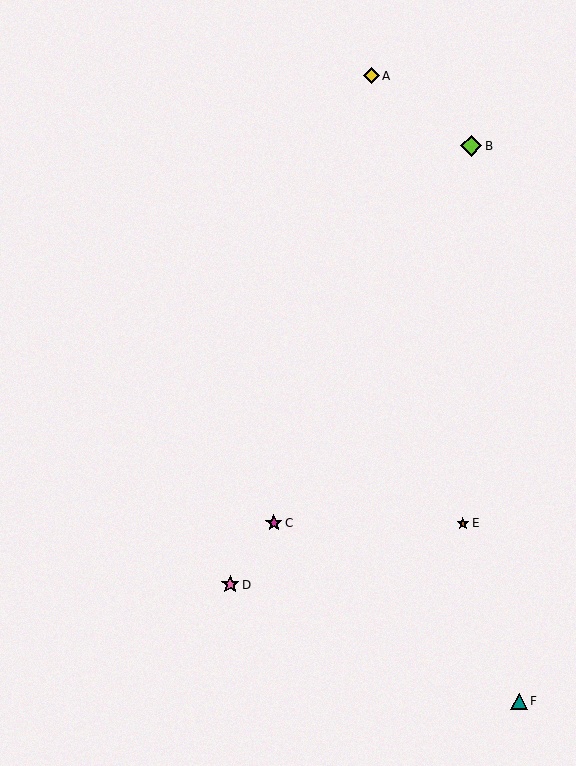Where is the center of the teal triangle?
The center of the teal triangle is at (519, 701).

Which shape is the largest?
The lime diamond (labeled B) is the largest.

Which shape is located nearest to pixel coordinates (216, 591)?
The pink star (labeled D) at (230, 585) is nearest to that location.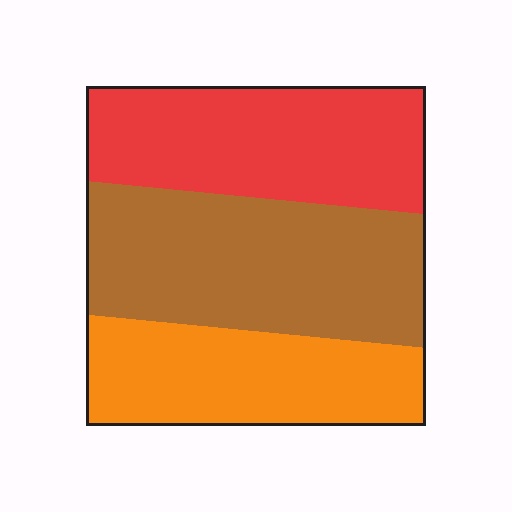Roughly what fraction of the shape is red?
Red takes up about one third (1/3) of the shape.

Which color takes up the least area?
Orange, at roughly 30%.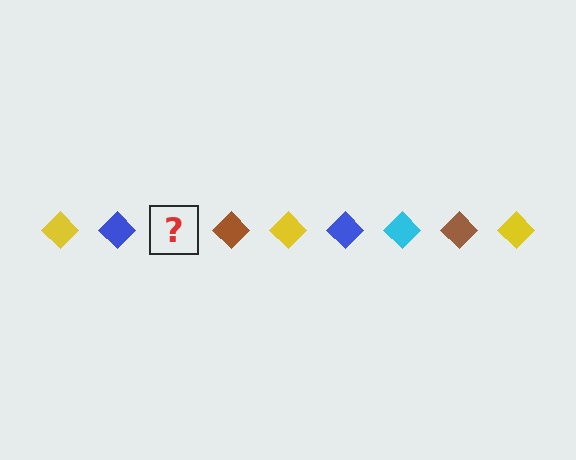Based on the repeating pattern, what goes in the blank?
The blank should be a cyan diamond.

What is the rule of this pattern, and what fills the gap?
The rule is that the pattern cycles through yellow, blue, cyan, brown diamonds. The gap should be filled with a cyan diamond.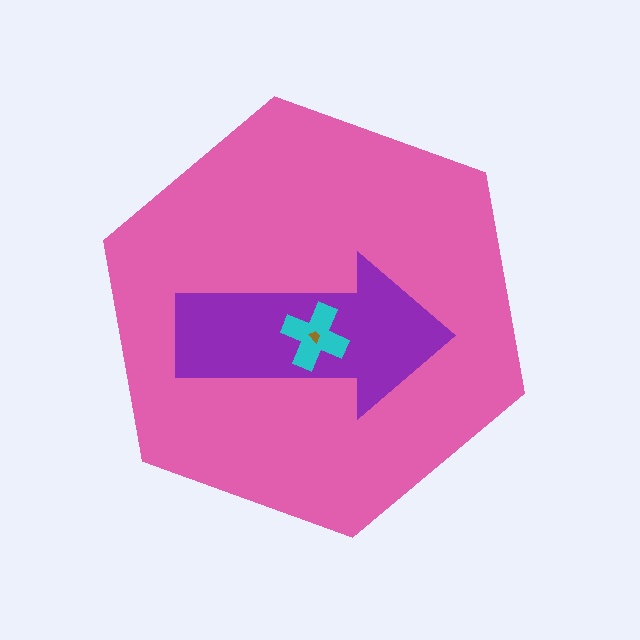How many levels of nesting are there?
4.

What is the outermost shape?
The pink hexagon.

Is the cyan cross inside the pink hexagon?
Yes.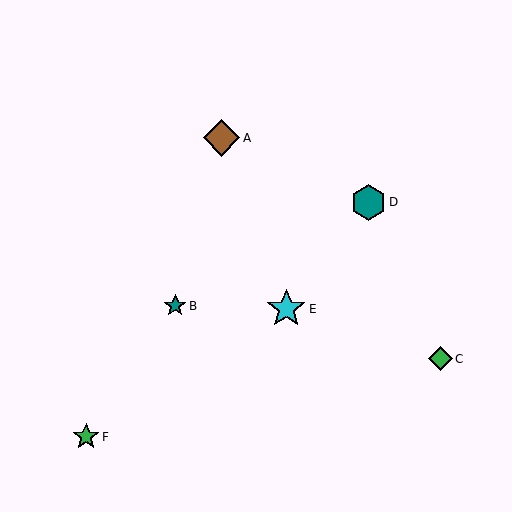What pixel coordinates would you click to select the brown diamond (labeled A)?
Click at (222, 138) to select the brown diamond A.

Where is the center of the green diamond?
The center of the green diamond is at (440, 359).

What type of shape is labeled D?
Shape D is a teal hexagon.